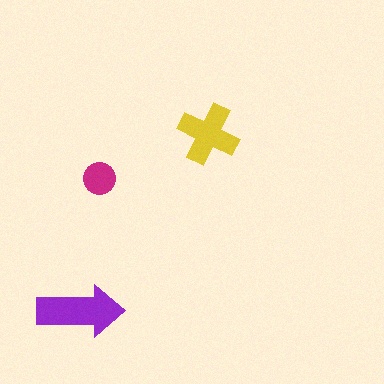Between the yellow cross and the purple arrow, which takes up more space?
The purple arrow.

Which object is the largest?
The purple arrow.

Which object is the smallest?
The magenta circle.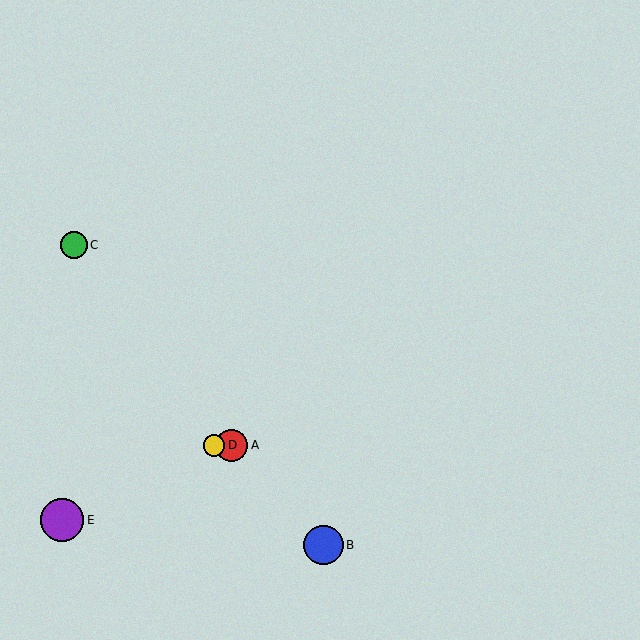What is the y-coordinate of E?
Object E is at y≈520.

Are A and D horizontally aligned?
Yes, both are at y≈445.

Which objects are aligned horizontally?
Objects A, D are aligned horizontally.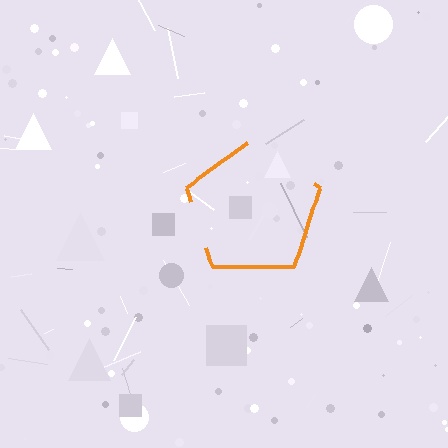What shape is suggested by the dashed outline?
The dashed outline suggests a pentagon.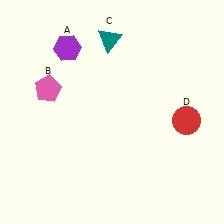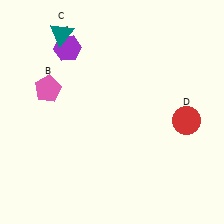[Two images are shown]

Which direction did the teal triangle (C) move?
The teal triangle (C) moved left.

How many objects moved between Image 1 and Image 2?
1 object moved between the two images.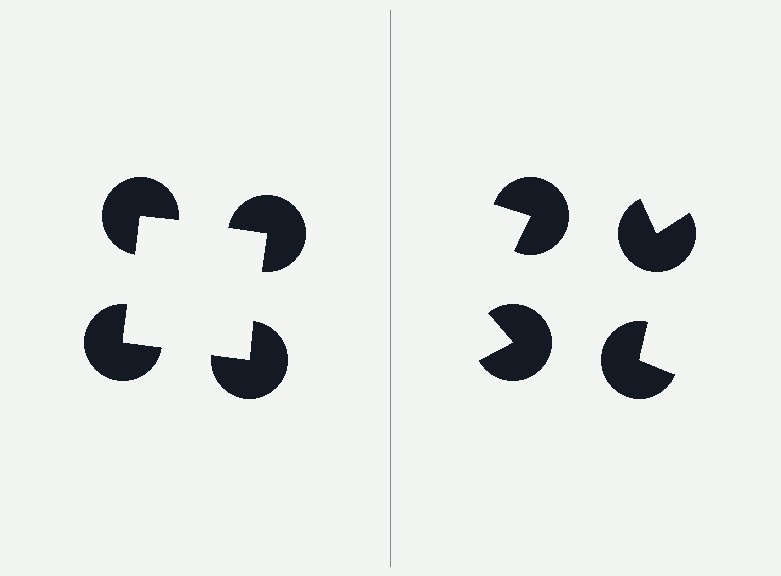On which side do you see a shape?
An illusory square appears on the left side. On the right side the wedge cuts are rotated, so no coherent shape forms.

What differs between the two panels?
The pac-man discs are positioned identically on both sides; only the wedge orientations differ. On the left they align to a square; on the right they are misaligned.